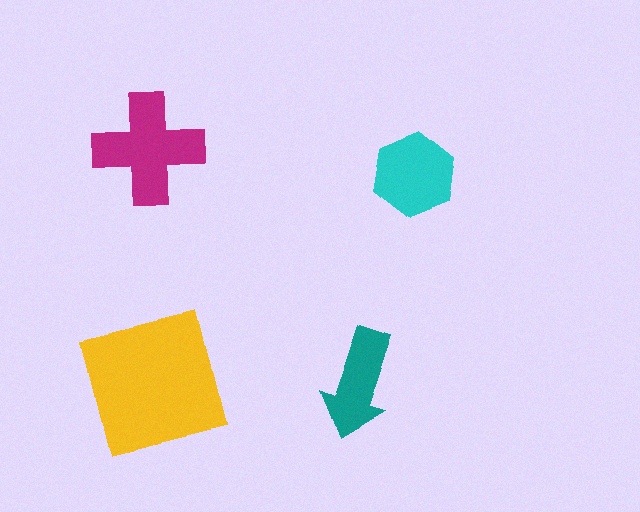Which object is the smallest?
The teal arrow.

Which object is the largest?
The yellow square.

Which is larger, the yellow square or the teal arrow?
The yellow square.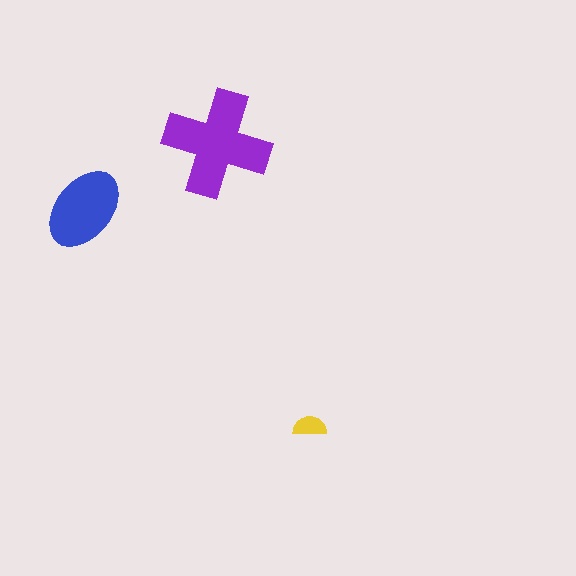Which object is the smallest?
The yellow semicircle.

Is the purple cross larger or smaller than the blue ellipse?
Larger.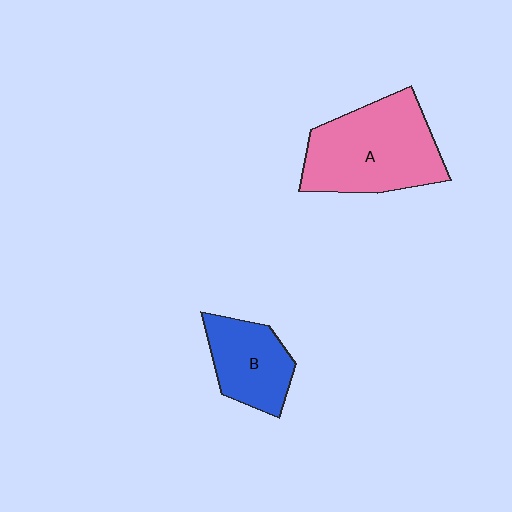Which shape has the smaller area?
Shape B (blue).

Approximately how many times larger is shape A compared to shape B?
Approximately 1.7 times.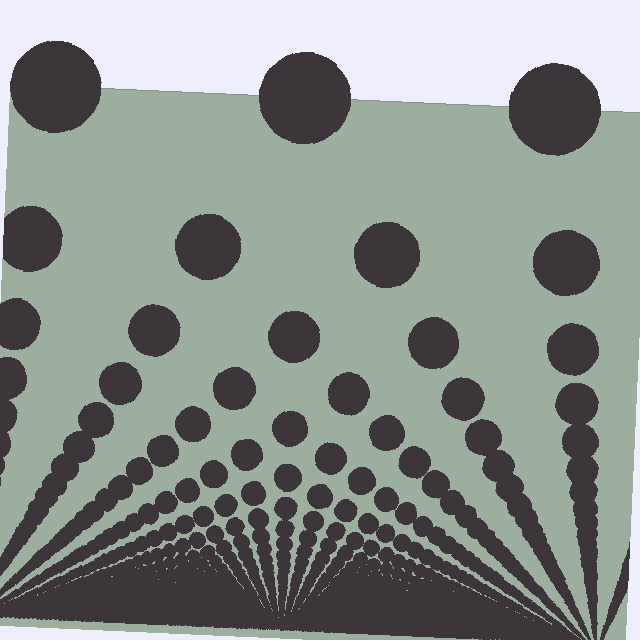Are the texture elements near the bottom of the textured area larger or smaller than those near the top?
Smaller. The gradient is inverted — elements near the bottom are smaller and denser.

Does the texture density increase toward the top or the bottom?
Density increases toward the bottom.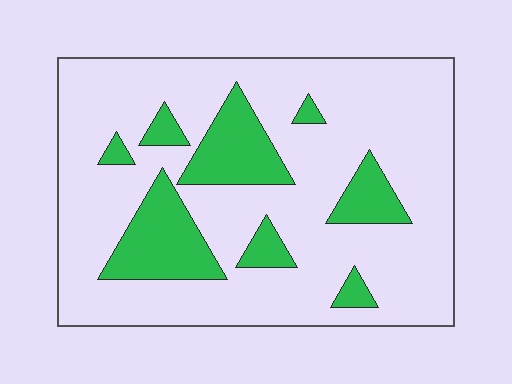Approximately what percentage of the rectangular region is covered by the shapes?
Approximately 20%.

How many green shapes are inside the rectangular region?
8.